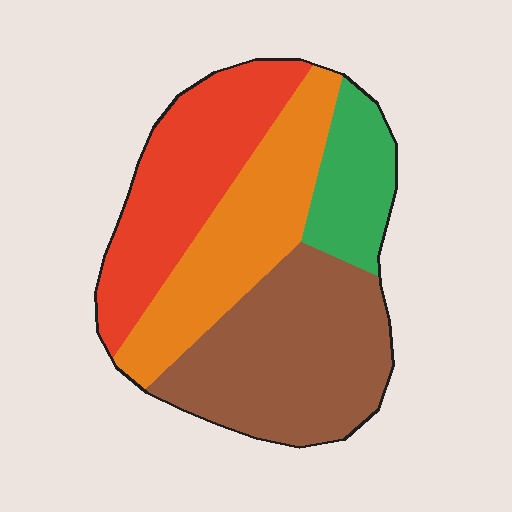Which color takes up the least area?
Green, at roughly 15%.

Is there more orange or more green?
Orange.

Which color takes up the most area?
Brown, at roughly 35%.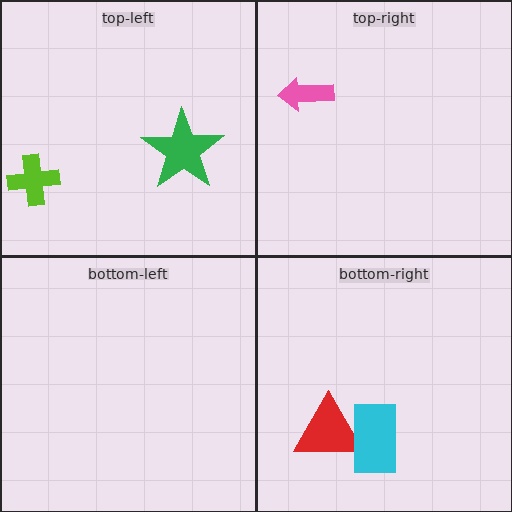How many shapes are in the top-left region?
2.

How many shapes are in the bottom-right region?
2.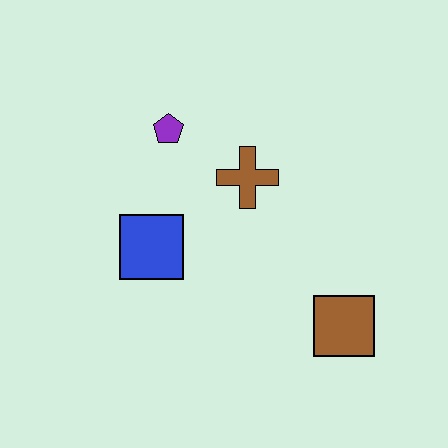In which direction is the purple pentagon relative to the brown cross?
The purple pentagon is to the left of the brown cross.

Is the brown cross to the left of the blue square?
No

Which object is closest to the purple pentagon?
The brown cross is closest to the purple pentagon.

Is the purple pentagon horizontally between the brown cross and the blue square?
Yes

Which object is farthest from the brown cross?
The brown square is farthest from the brown cross.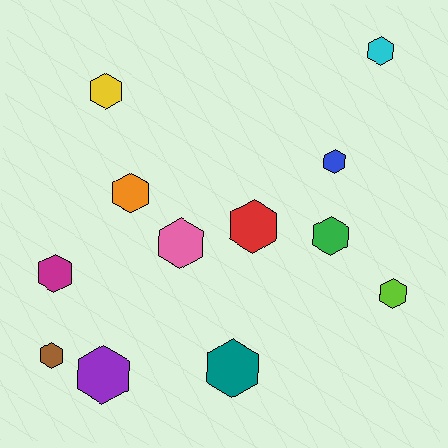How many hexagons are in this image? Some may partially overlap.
There are 12 hexagons.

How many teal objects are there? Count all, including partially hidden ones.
There is 1 teal object.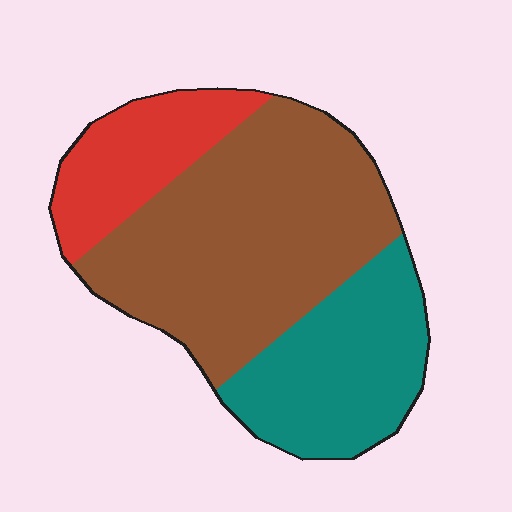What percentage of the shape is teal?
Teal takes up about one quarter (1/4) of the shape.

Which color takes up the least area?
Red, at roughly 20%.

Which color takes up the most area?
Brown, at roughly 55%.